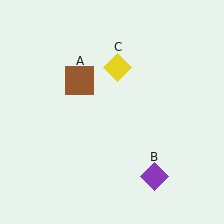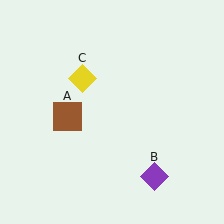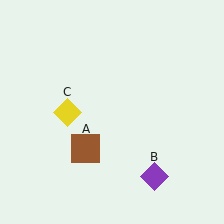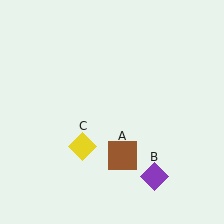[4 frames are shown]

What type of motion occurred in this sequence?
The brown square (object A), yellow diamond (object C) rotated counterclockwise around the center of the scene.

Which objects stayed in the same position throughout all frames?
Purple diamond (object B) remained stationary.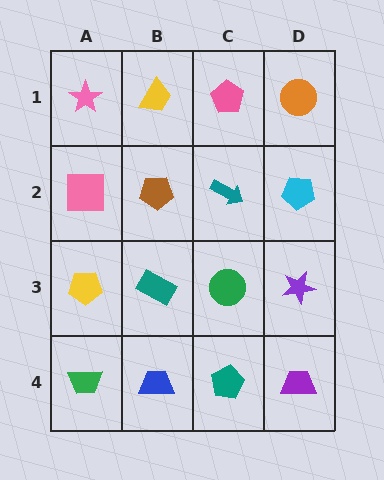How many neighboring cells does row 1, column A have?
2.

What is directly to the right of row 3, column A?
A teal rectangle.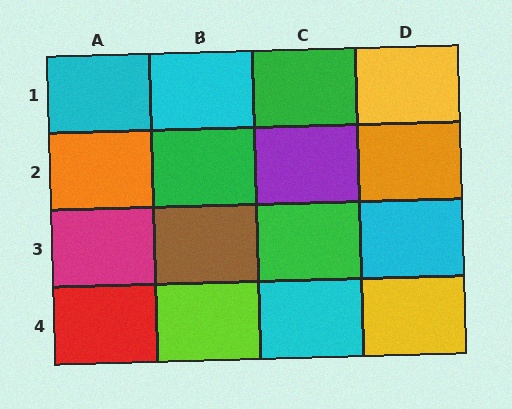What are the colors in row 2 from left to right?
Orange, green, purple, orange.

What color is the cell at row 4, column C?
Cyan.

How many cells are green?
3 cells are green.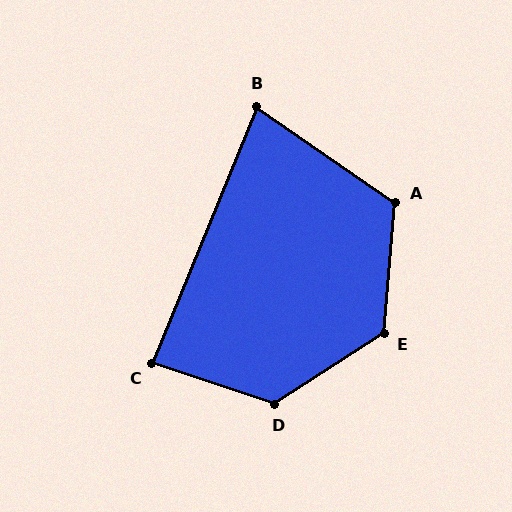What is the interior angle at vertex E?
Approximately 128 degrees (obtuse).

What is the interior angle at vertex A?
Approximately 120 degrees (obtuse).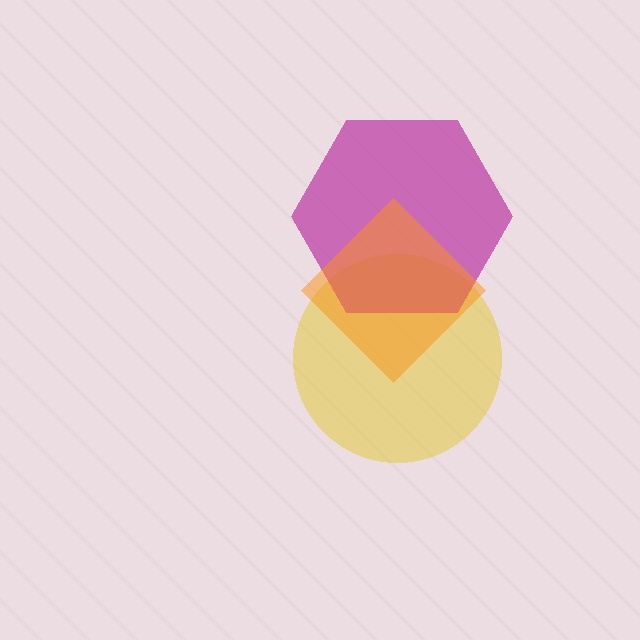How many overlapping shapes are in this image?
There are 3 overlapping shapes in the image.